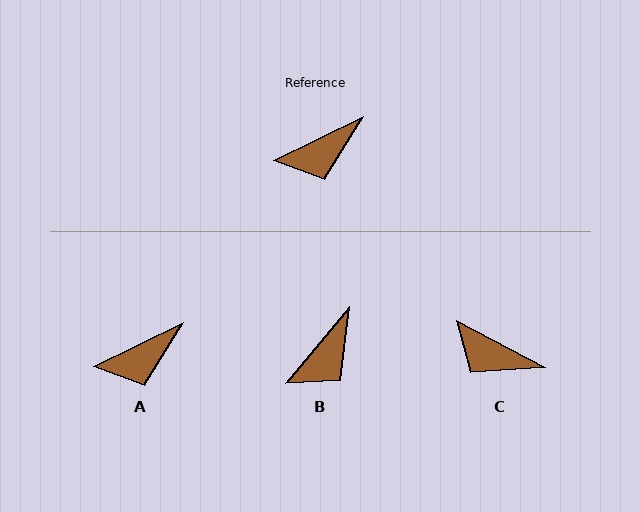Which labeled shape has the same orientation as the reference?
A.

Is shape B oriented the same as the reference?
No, it is off by about 25 degrees.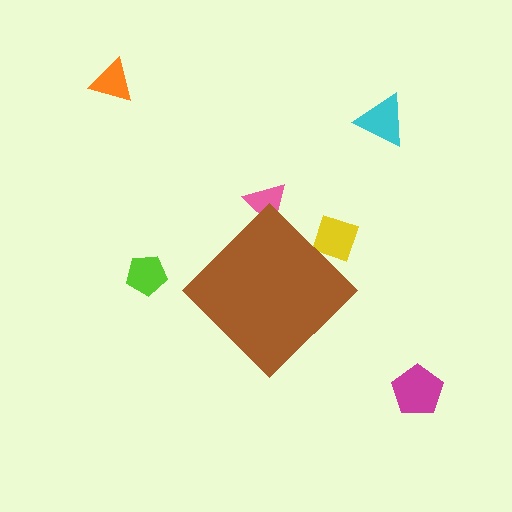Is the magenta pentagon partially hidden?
No, the magenta pentagon is fully visible.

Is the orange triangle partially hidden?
No, the orange triangle is fully visible.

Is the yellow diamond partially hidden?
Yes, the yellow diamond is partially hidden behind the brown diamond.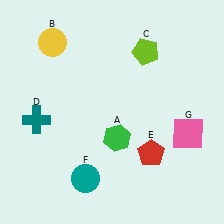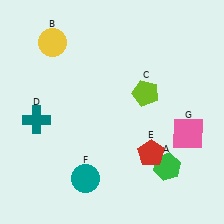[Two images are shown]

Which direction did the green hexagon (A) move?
The green hexagon (A) moved right.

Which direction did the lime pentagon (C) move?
The lime pentagon (C) moved down.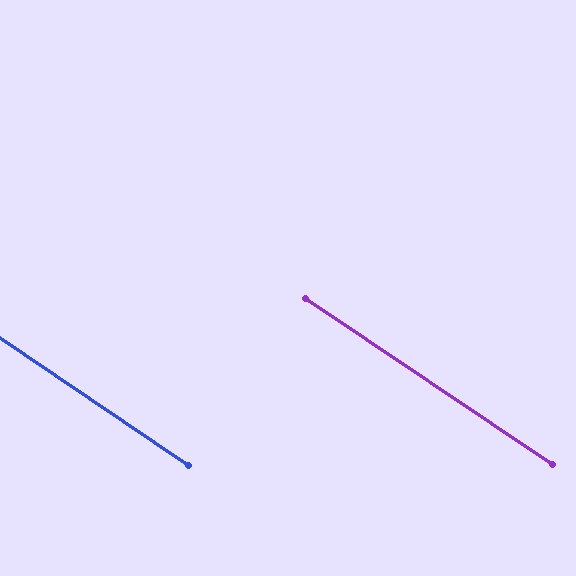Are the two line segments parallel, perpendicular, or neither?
Parallel — their directions differ by only 0.0°.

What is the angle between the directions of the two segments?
Approximately 0 degrees.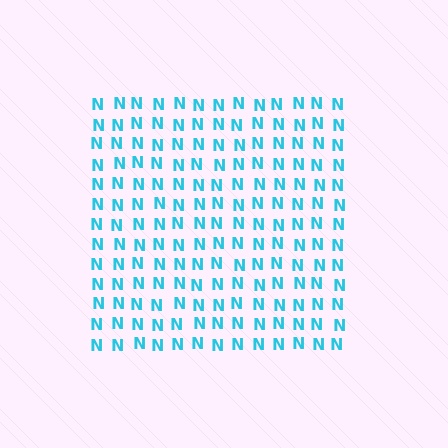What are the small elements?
The small elements are letter N's.